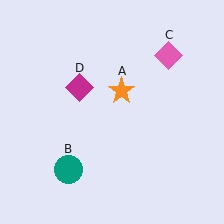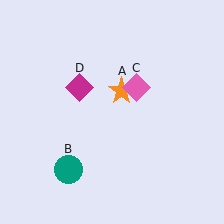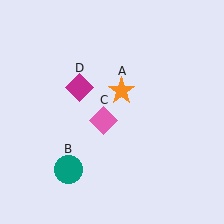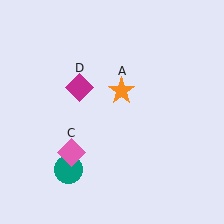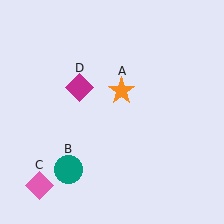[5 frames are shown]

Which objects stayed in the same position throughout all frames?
Orange star (object A) and teal circle (object B) and magenta diamond (object D) remained stationary.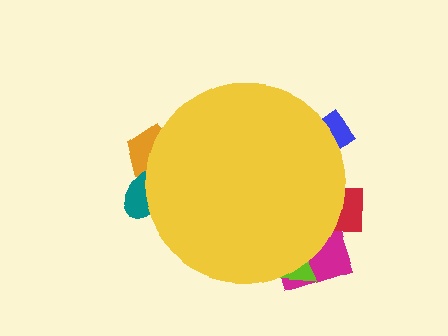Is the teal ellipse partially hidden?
Yes, the teal ellipse is partially hidden behind the yellow circle.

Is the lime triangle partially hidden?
Yes, the lime triangle is partially hidden behind the yellow circle.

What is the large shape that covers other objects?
A yellow circle.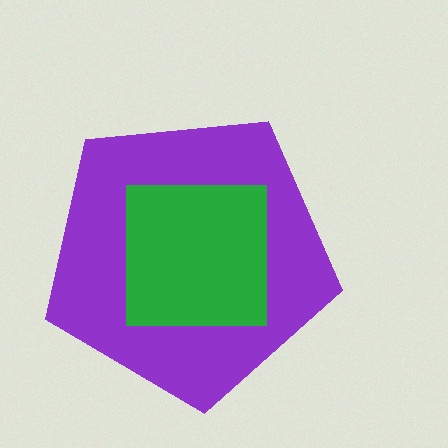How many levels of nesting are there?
2.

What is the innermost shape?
The green square.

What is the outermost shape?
The purple pentagon.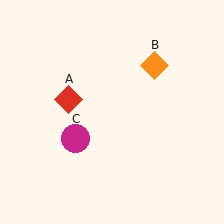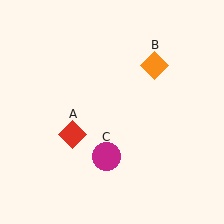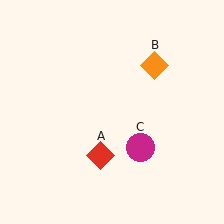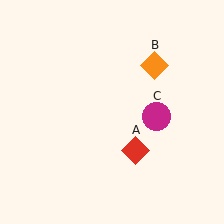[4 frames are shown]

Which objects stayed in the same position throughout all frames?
Orange diamond (object B) remained stationary.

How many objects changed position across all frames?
2 objects changed position: red diamond (object A), magenta circle (object C).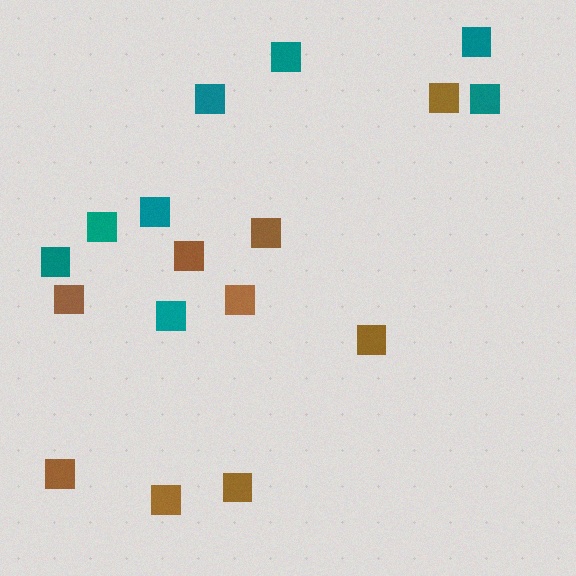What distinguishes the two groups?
There are 2 groups: one group of teal squares (8) and one group of brown squares (9).